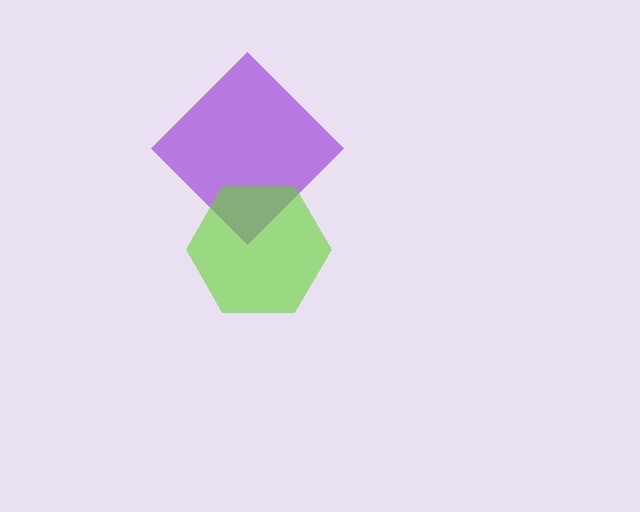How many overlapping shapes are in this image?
There are 2 overlapping shapes in the image.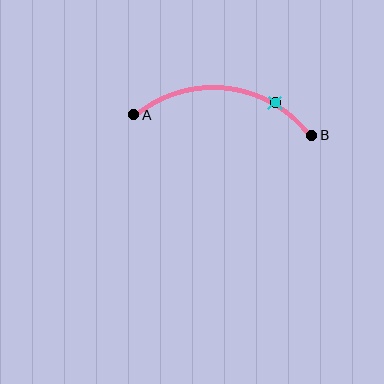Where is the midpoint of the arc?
The arc midpoint is the point on the curve farthest from the straight line joining A and B. It sits above that line.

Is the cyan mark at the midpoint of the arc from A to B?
No. The cyan mark lies on the arc but is closer to endpoint B. The arc midpoint would be at the point on the curve equidistant along the arc from both A and B.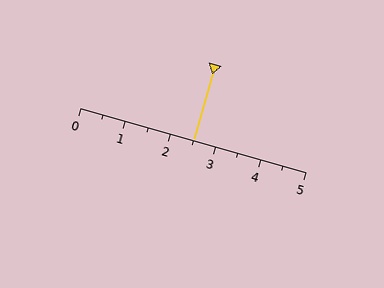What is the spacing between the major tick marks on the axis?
The major ticks are spaced 1 apart.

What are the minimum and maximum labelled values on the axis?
The axis runs from 0 to 5.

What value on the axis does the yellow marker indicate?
The marker indicates approximately 2.5.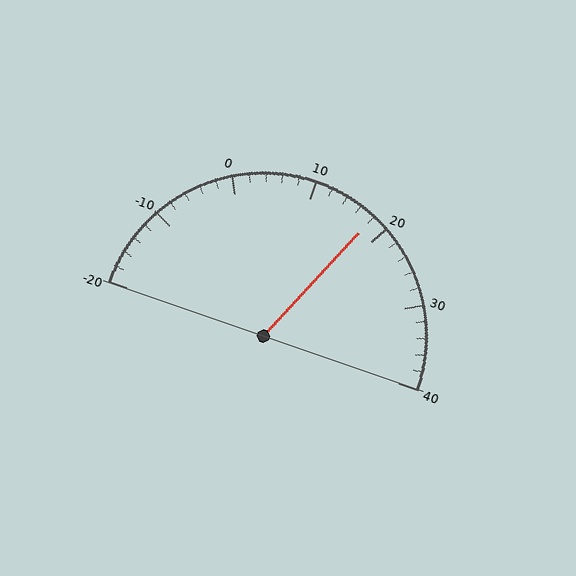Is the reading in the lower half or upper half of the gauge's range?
The reading is in the upper half of the range (-20 to 40).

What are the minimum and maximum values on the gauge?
The gauge ranges from -20 to 40.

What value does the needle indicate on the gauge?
The needle indicates approximately 18.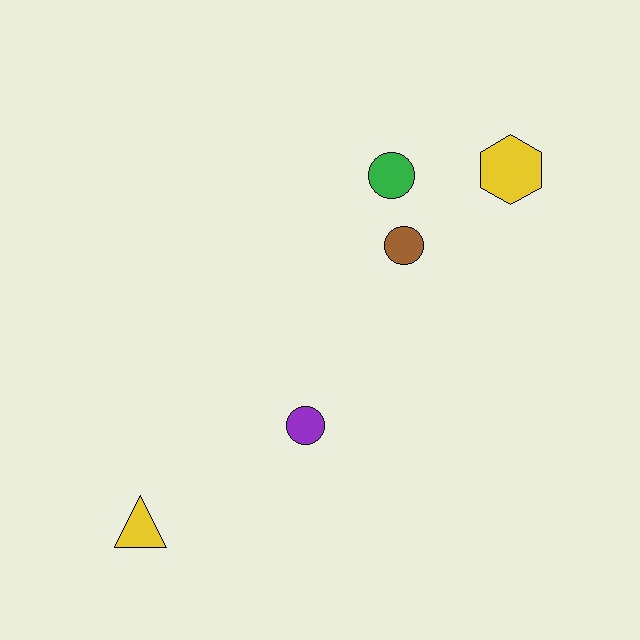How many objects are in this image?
There are 5 objects.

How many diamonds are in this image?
There are no diamonds.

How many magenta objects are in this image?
There are no magenta objects.